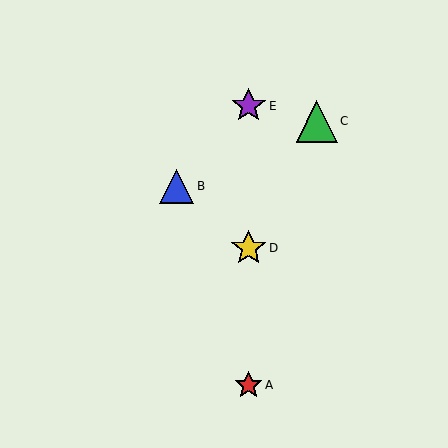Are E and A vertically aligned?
Yes, both are at x≈249.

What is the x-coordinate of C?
Object C is at x≈317.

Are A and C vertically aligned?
No, A is at x≈249 and C is at x≈317.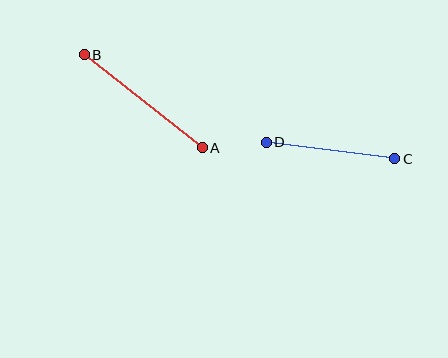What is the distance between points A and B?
The distance is approximately 150 pixels.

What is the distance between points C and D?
The distance is approximately 129 pixels.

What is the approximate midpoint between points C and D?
The midpoint is at approximately (330, 151) pixels.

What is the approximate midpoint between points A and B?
The midpoint is at approximately (143, 101) pixels.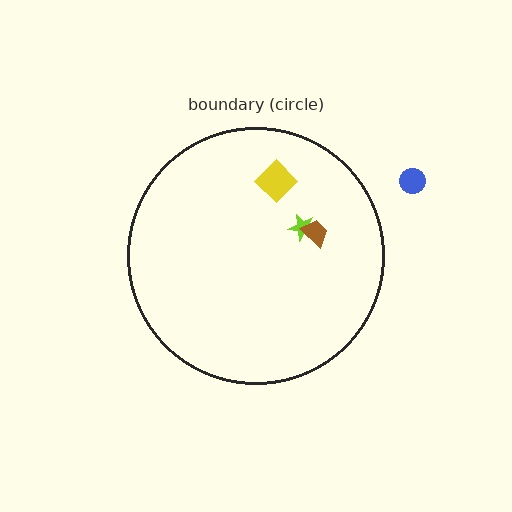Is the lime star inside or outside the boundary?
Inside.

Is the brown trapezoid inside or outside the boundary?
Inside.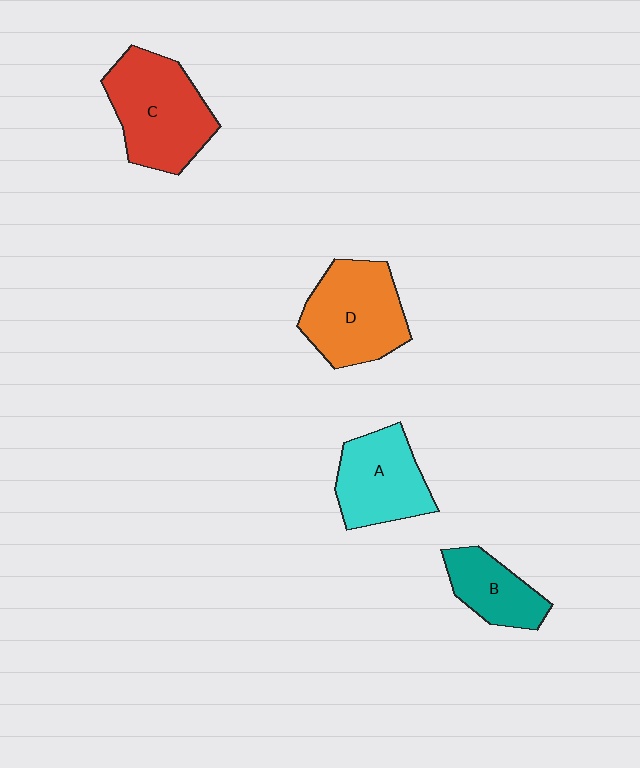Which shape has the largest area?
Shape C (red).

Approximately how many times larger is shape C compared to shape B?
Approximately 1.8 times.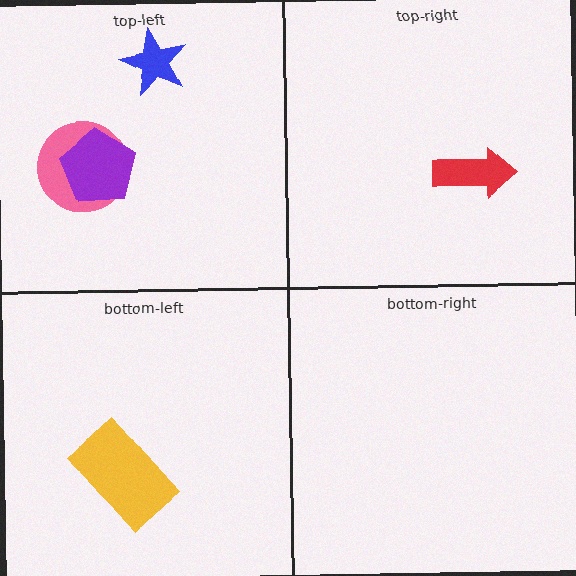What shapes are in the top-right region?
The red arrow.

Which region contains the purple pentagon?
The top-left region.